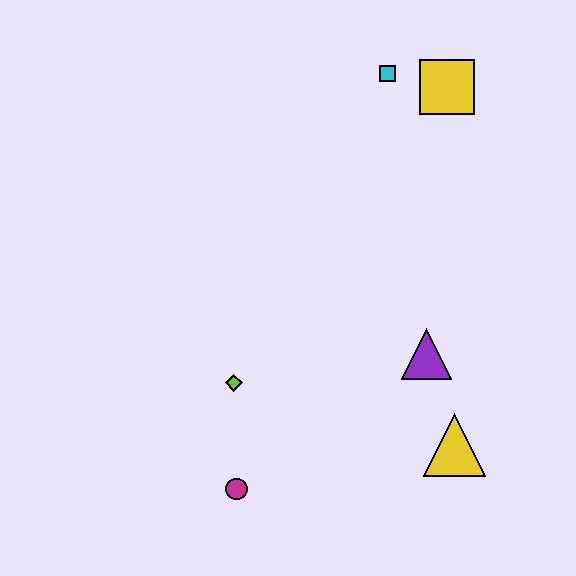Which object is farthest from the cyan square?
The magenta circle is farthest from the cyan square.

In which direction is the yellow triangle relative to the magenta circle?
The yellow triangle is to the right of the magenta circle.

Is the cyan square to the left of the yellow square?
Yes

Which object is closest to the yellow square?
The cyan square is closest to the yellow square.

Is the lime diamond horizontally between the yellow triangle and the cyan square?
No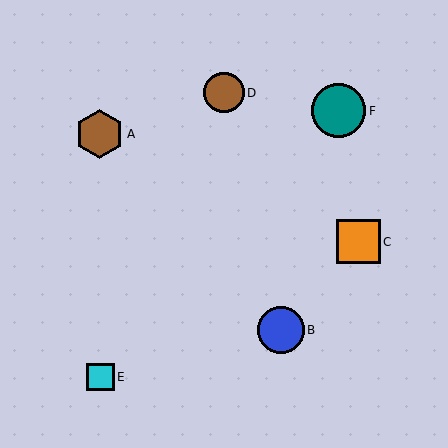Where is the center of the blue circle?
The center of the blue circle is at (281, 330).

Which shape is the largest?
The teal circle (labeled F) is the largest.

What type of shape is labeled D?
Shape D is a brown circle.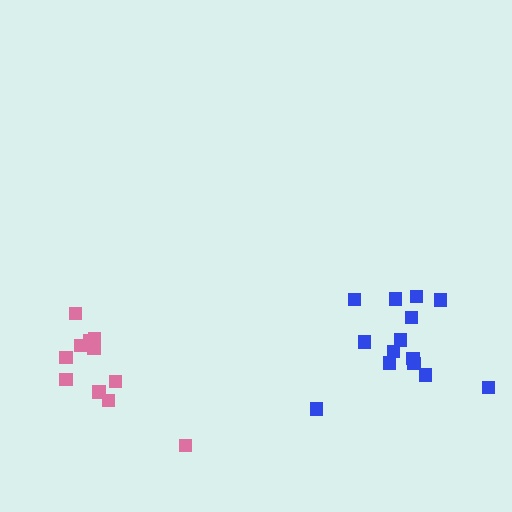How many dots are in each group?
Group 1: 14 dots, Group 2: 11 dots (25 total).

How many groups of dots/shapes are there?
There are 2 groups.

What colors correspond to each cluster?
The clusters are colored: blue, pink.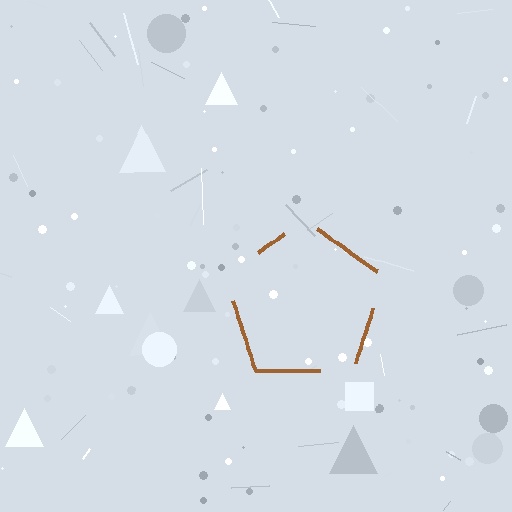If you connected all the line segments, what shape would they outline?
They would outline a pentagon.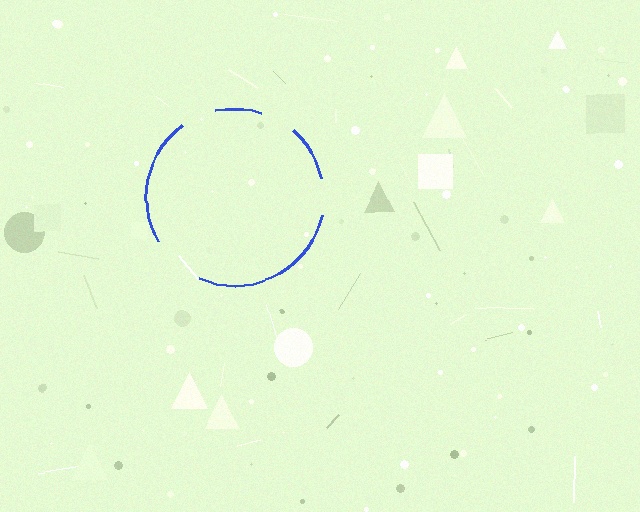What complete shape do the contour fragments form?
The contour fragments form a circle.